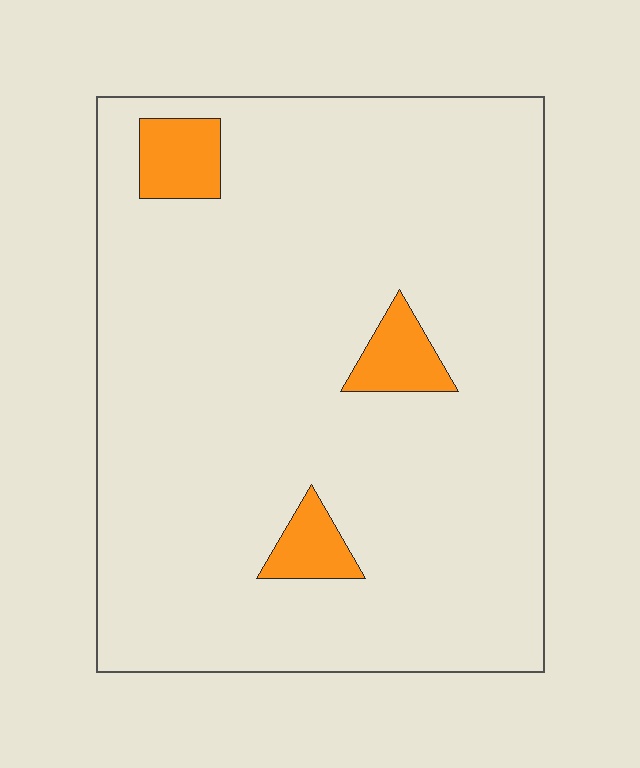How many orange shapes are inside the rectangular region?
3.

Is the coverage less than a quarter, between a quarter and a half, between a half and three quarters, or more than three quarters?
Less than a quarter.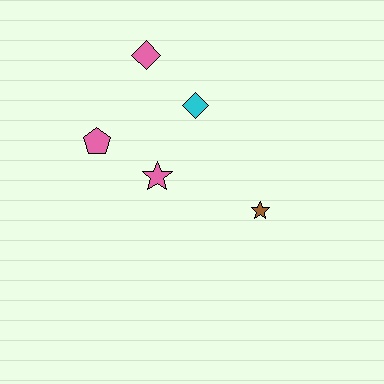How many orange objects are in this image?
There are no orange objects.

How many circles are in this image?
There are no circles.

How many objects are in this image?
There are 5 objects.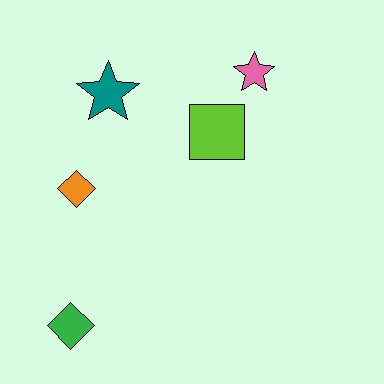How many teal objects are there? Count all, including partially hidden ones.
There is 1 teal object.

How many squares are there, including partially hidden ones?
There is 1 square.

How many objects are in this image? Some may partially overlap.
There are 5 objects.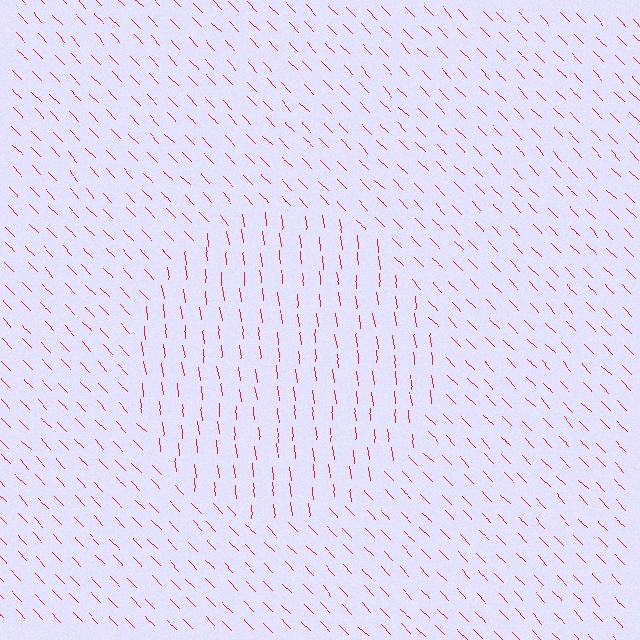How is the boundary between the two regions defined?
The boundary is defined purely by a change in line orientation (approximately 37 degrees difference). All lines are the same color and thickness.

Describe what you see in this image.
The image is filled with small red line segments. A circle region in the image has lines oriented differently from the surrounding lines, creating a visible texture boundary.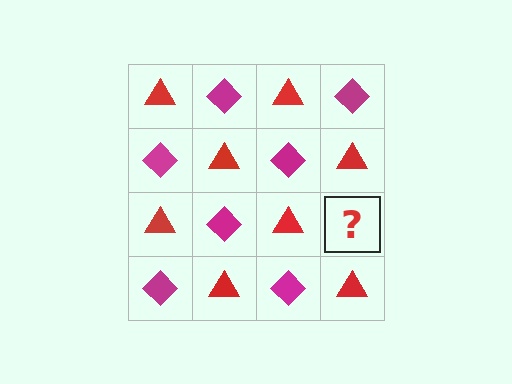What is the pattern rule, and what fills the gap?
The rule is that it alternates red triangle and magenta diamond in a checkerboard pattern. The gap should be filled with a magenta diamond.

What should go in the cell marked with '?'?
The missing cell should contain a magenta diamond.